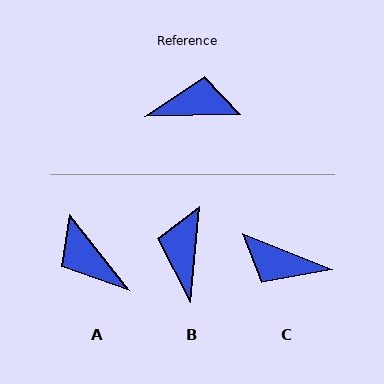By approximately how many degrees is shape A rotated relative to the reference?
Approximately 127 degrees counter-clockwise.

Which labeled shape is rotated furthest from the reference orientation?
C, about 157 degrees away.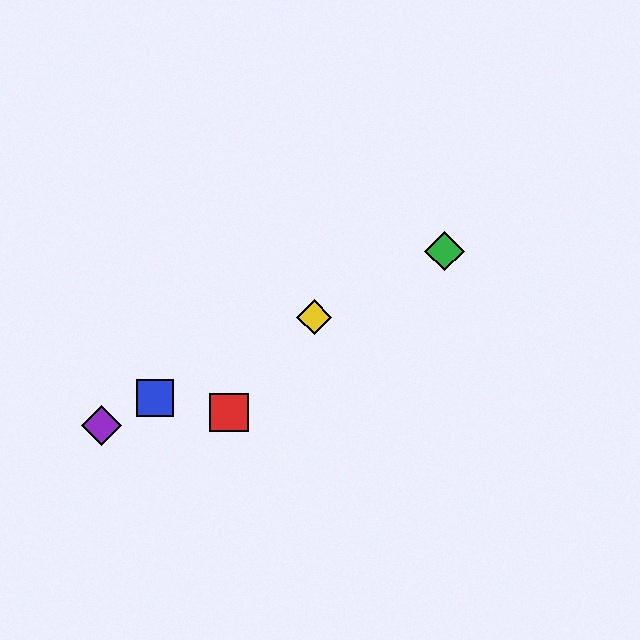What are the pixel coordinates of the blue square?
The blue square is at (155, 398).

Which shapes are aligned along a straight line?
The blue square, the green diamond, the yellow diamond, the purple diamond are aligned along a straight line.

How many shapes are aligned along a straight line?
4 shapes (the blue square, the green diamond, the yellow diamond, the purple diamond) are aligned along a straight line.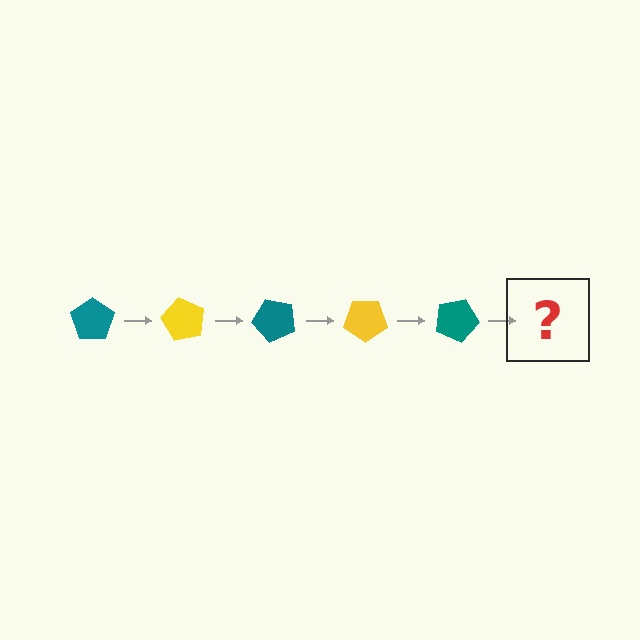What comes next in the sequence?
The next element should be a yellow pentagon, rotated 300 degrees from the start.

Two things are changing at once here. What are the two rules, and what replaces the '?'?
The two rules are that it rotates 60 degrees each step and the color cycles through teal and yellow. The '?' should be a yellow pentagon, rotated 300 degrees from the start.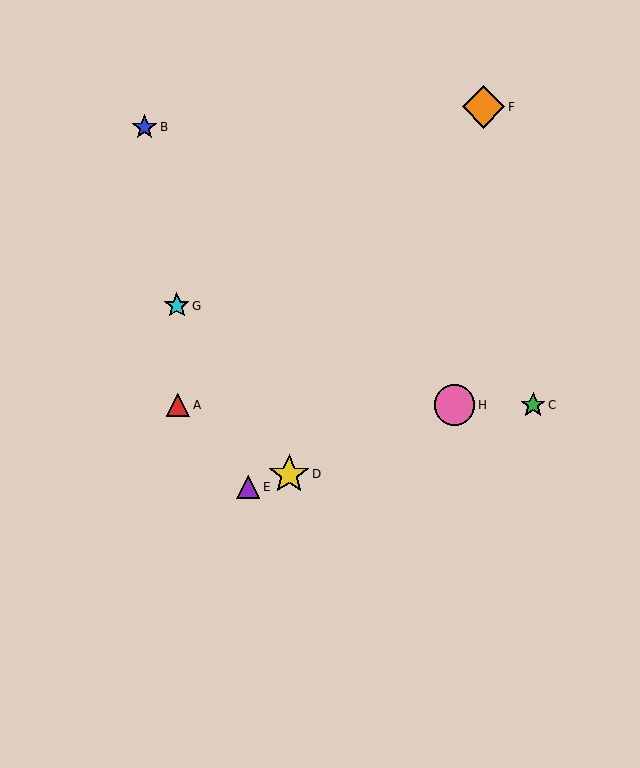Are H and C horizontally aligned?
Yes, both are at y≈405.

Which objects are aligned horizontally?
Objects A, C, H are aligned horizontally.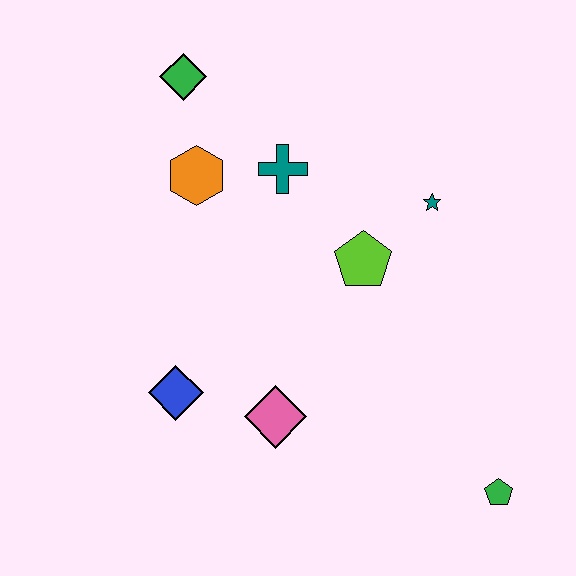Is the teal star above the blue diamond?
Yes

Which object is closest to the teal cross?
The orange hexagon is closest to the teal cross.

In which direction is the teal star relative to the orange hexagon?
The teal star is to the right of the orange hexagon.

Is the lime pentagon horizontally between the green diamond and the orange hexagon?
No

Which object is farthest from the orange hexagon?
The green pentagon is farthest from the orange hexagon.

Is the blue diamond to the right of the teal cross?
No